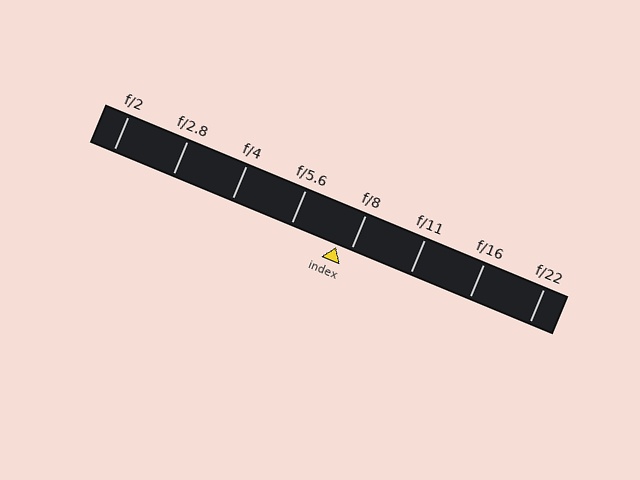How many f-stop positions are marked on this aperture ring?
There are 8 f-stop positions marked.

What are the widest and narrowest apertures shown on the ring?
The widest aperture shown is f/2 and the narrowest is f/22.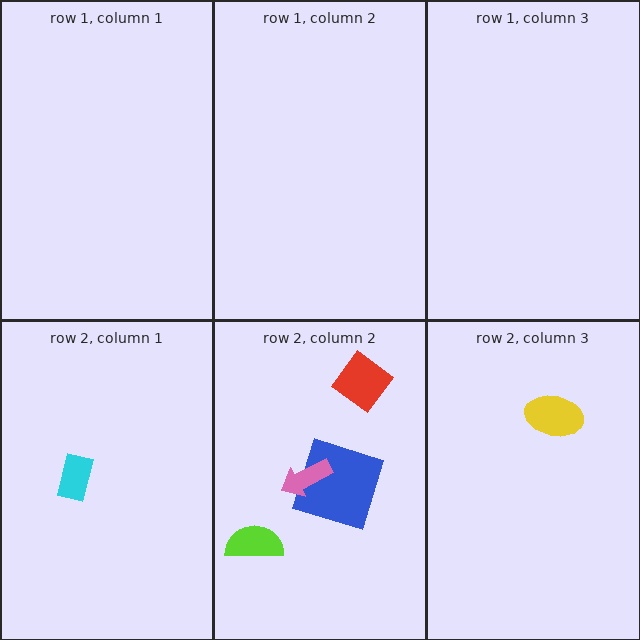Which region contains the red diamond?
The row 2, column 2 region.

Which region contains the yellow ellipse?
The row 2, column 3 region.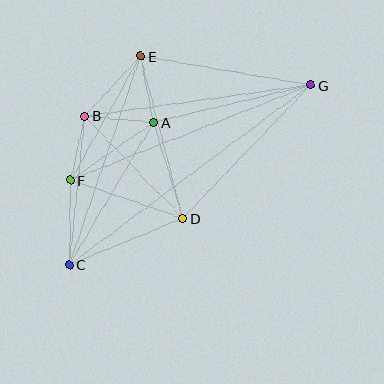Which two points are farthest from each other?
Points C and G are farthest from each other.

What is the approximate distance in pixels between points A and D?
The distance between A and D is approximately 100 pixels.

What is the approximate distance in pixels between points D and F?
The distance between D and F is approximately 119 pixels.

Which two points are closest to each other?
Points B and F are closest to each other.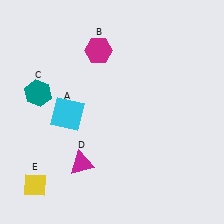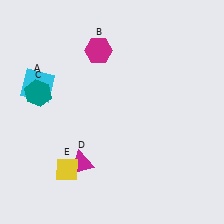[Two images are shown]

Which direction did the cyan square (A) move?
The cyan square (A) moved left.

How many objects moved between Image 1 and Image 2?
2 objects moved between the two images.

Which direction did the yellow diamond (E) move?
The yellow diamond (E) moved right.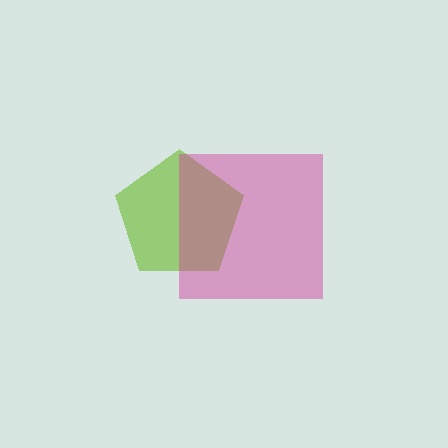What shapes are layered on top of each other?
The layered shapes are: a lime pentagon, a magenta square.